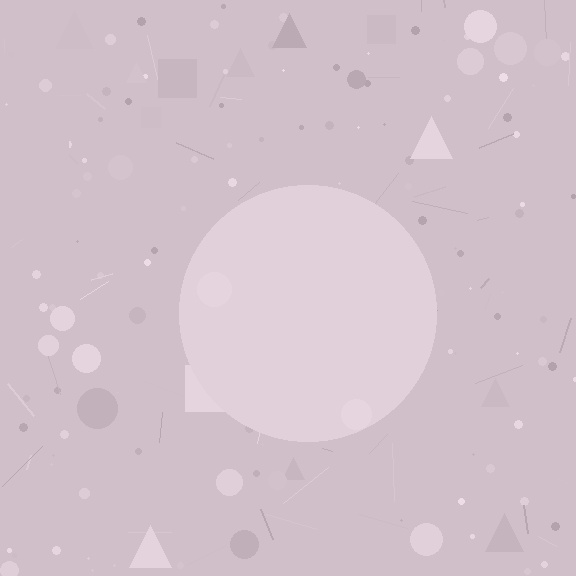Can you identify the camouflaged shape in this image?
The camouflaged shape is a circle.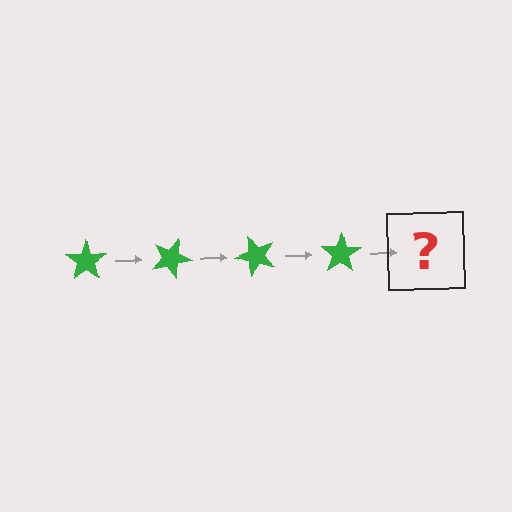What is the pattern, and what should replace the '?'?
The pattern is that the star rotates 25 degrees each step. The '?' should be a green star rotated 100 degrees.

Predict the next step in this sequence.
The next step is a green star rotated 100 degrees.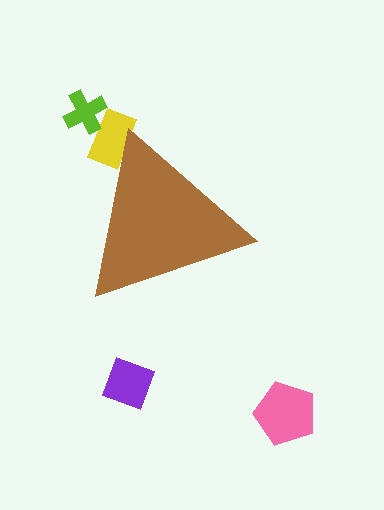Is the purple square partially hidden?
No, the purple square is fully visible.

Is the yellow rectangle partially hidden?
Yes, the yellow rectangle is partially hidden behind the brown triangle.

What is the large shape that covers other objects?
A brown triangle.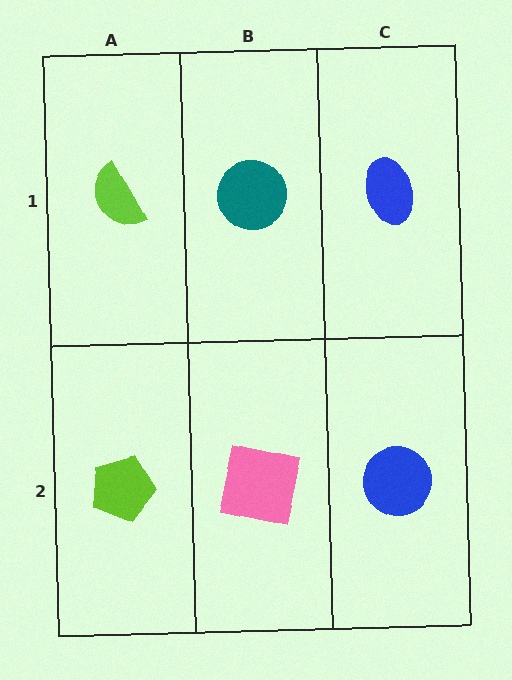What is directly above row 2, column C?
A blue ellipse.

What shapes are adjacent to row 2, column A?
A lime semicircle (row 1, column A), a pink square (row 2, column B).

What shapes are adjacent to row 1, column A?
A lime pentagon (row 2, column A), a teal circle (row 1, column B).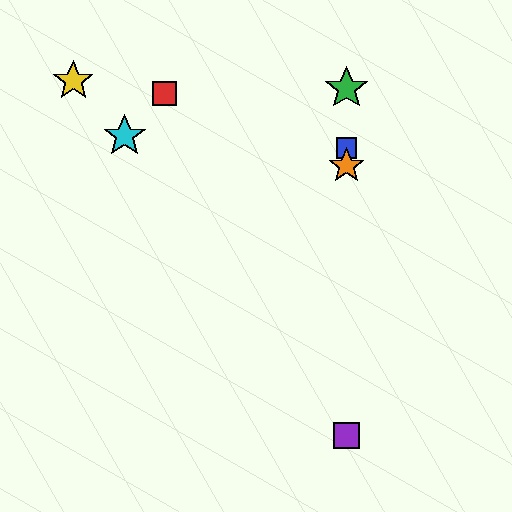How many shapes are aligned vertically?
4 shapes (the blue square, the green star, the purple square, the orange star) are aligned vertically.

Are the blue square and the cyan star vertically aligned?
No, the blue square is at x≈346 and the cyan star is at x≈125.